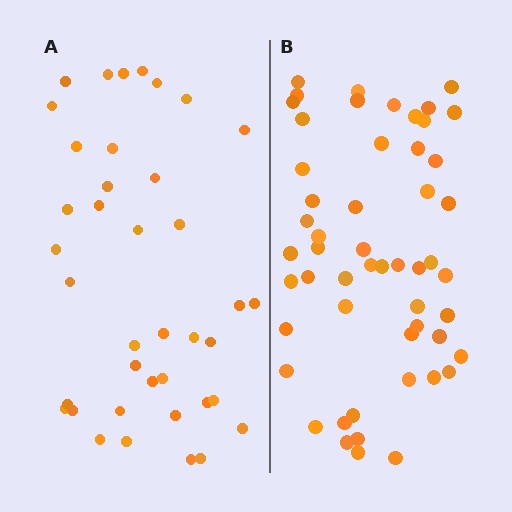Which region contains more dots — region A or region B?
Region B (the right region) has more dots.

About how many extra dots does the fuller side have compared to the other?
Region B has approximately 15 more dots than region A.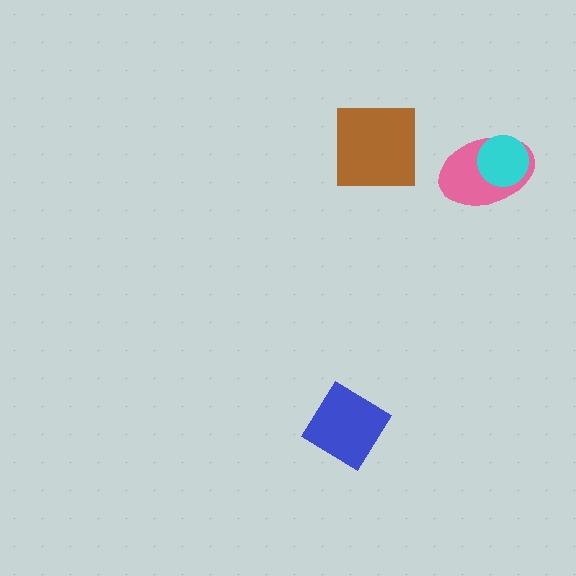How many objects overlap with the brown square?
0 objects overlap with the brown square.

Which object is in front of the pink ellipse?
The cyan circle is in front of the pink ellipse.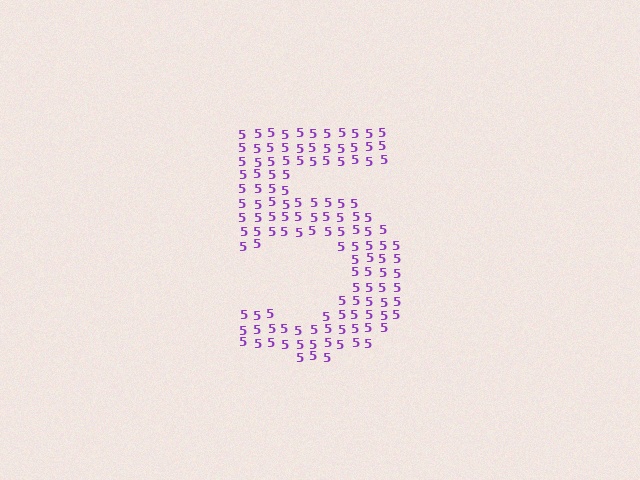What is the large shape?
The large shape is the digit 5.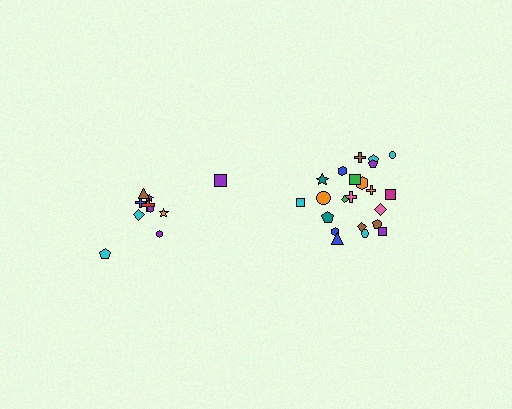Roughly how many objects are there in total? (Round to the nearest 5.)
Roughly 30 objects in total.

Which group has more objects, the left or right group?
The right group.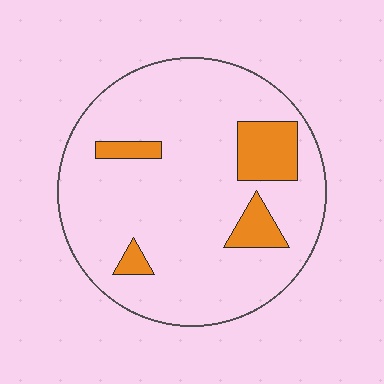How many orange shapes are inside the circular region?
4.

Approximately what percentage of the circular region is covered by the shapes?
Approximately 15%.